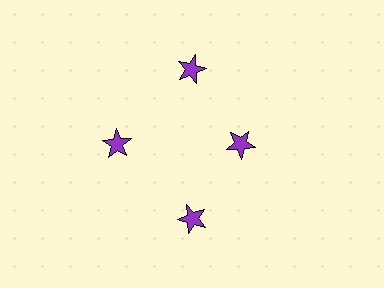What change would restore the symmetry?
The symmetry would be restored by moving it outward, back onto the ring so that all 4 stars sit at equal angles and equal distance from the center.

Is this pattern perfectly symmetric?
No. The 4 purple stars are arranged in a ring, but one element near the 3 o'clock position is pulled inward toward the center, breaking the 4-fold rotational symmetry.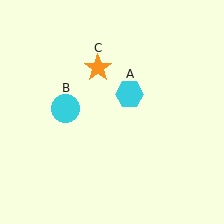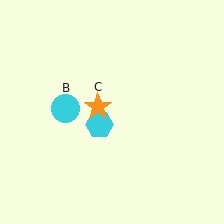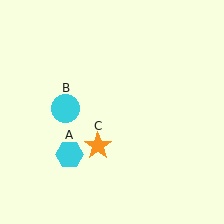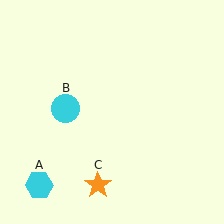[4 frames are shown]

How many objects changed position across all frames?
2 objects changed position: cyan hexagon (object A), orange star (object C).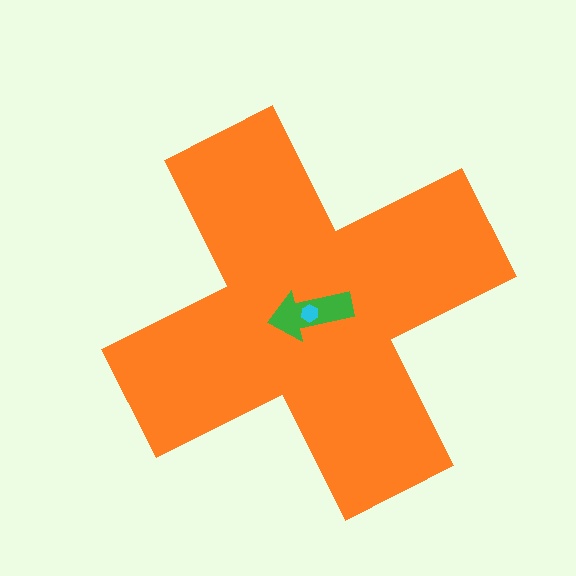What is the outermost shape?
The orange cross.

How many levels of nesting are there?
3.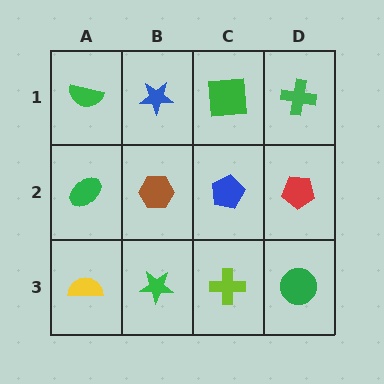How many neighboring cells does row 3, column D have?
2.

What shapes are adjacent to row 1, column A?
A green ellipse (row 2, column A), a blue star (row 1, column B).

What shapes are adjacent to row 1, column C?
A blue pentagon (row 2, column C), a blue star (row 1, column B), a green cross (row 1, column D).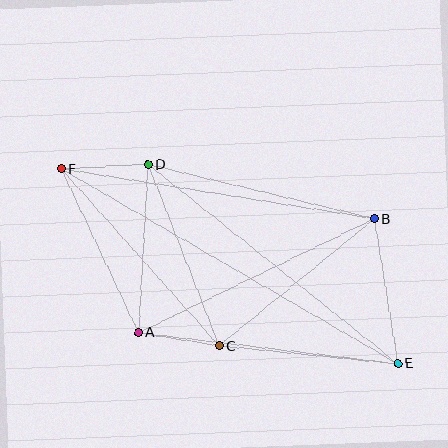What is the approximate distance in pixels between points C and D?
The distance between C and D is approximately 195 pixels.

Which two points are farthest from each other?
Points E and F are farthest from each other.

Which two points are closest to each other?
Points A and C are closest to each other.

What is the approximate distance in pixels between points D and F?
The distance between D and F is approximately 87 pixels.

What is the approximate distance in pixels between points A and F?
The distance between A and F is approximately 181 pixels.